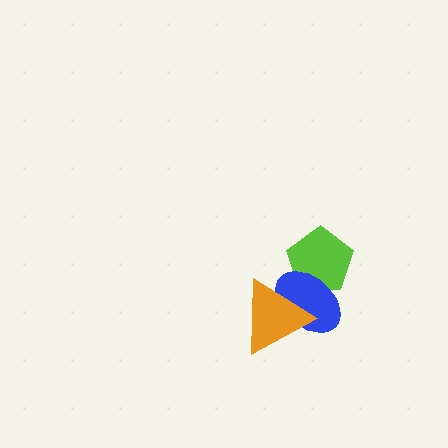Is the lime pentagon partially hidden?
Yes, it is partially covered by another shape.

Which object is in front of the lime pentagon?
The blue ellipse is in front of the lime pentagon.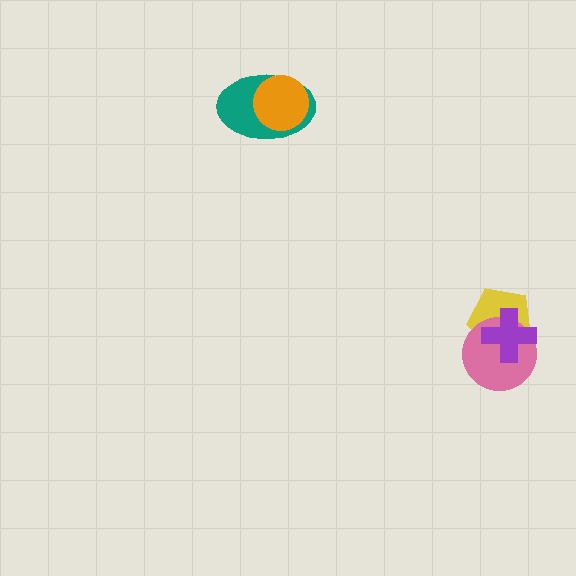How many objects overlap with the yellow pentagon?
2 objects overlap with the yellow pentagon.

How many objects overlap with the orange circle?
1 object overlaps with the orange circle.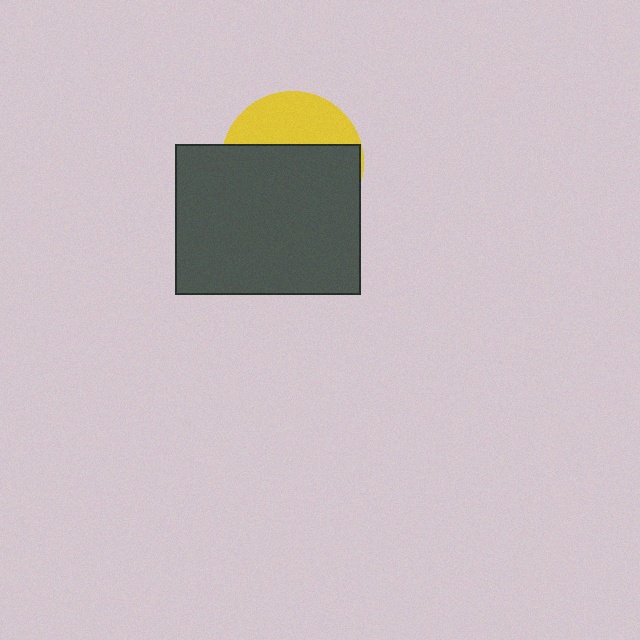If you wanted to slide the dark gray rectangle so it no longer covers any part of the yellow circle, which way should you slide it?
Slide it down — that is the most direct way to separate the two shapes.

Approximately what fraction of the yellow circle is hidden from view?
Roughly 66% of the yellow circle is hidden behind the dark gray rectangle.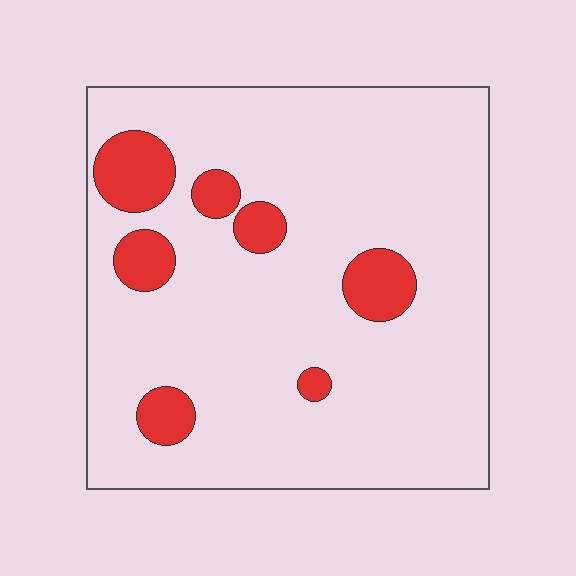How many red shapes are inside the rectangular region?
7.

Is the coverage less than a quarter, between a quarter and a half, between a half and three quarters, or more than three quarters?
Less than a quarter.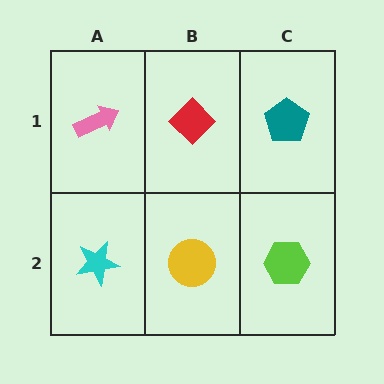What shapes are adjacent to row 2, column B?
A red diamond (row 1, column B), a cyan star (row 2, column A), a lime hexagon (row 2, column C).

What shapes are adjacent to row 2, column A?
A pink arrow (row 1, column A), a yellow circle (row 2, column B).